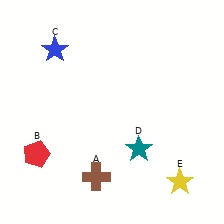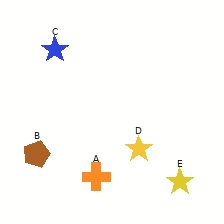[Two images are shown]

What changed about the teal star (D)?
In Image 1, D is teal. In Image 2, it changed to yellow.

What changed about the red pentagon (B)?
In Image 1, B is red. In Image 2, it changed to brown.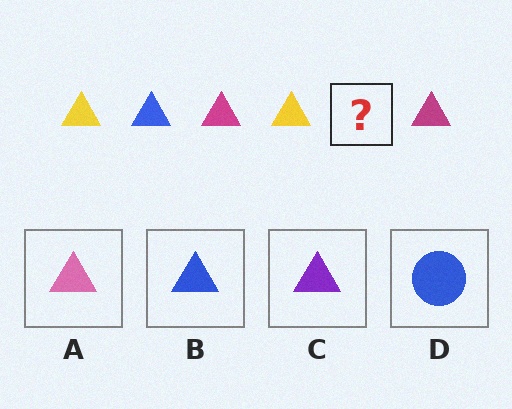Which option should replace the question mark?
Option B.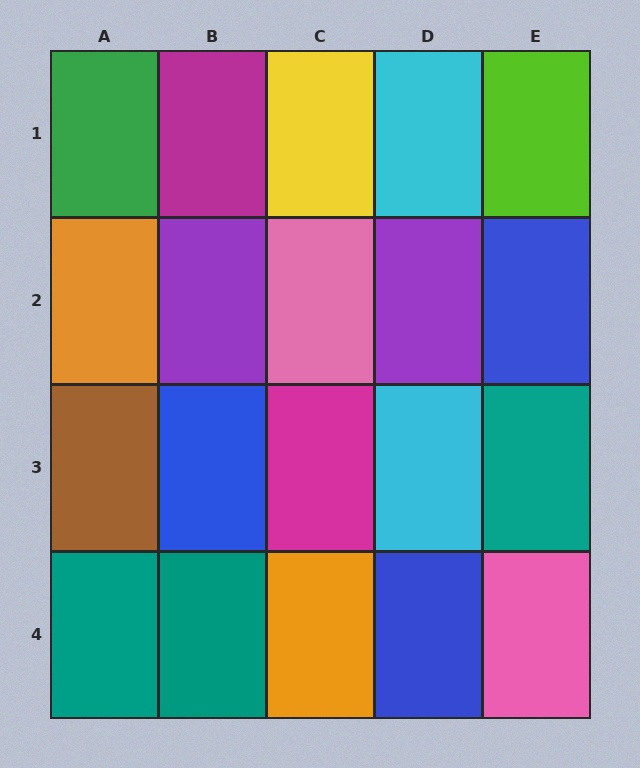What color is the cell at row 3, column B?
Blue.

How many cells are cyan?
2 cells are cyan.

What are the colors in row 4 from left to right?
Teal, teal, orange, blue, pink.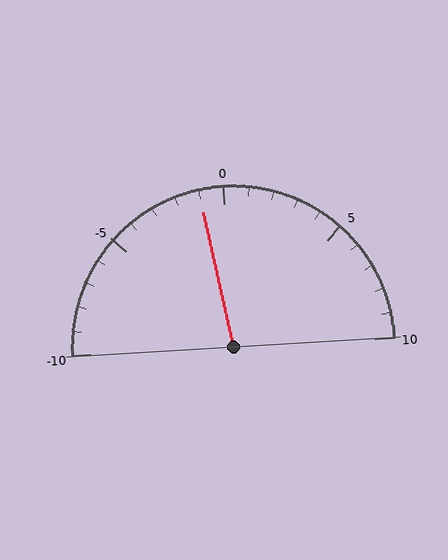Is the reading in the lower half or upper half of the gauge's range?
The reading is in the lower half of the range (-10 to 10).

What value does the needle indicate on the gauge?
The needle indicates approximately -1.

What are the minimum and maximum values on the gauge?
The gauge ranges from -10 to 10.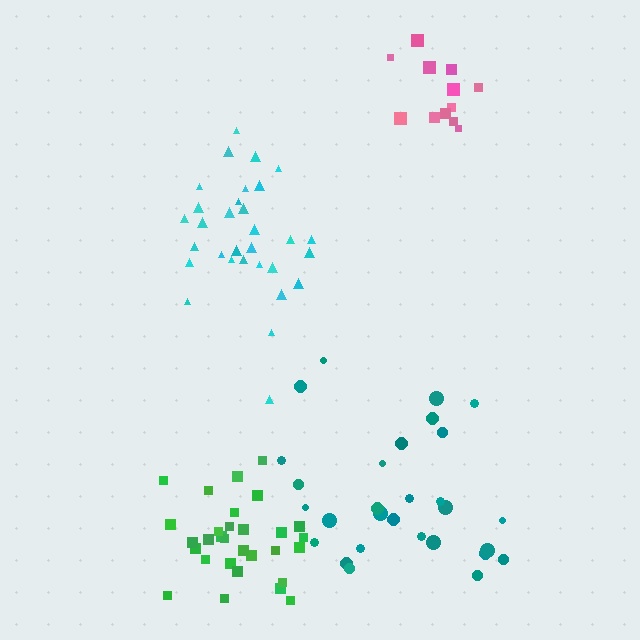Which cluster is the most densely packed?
Green.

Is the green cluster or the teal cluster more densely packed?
Green.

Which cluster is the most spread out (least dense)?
Teal.